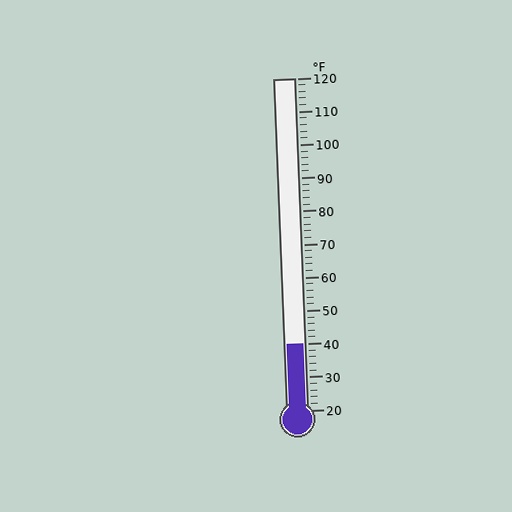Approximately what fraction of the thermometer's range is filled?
The thermometer is filled to approximately 20% of its range.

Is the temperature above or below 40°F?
The temperature is at 40°F.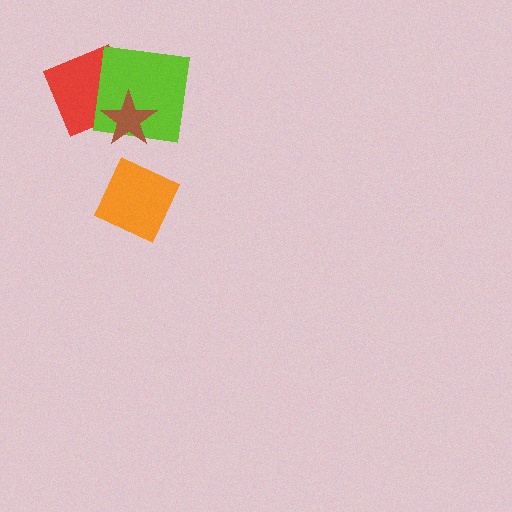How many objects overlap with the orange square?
0 objects overlap with the orange square.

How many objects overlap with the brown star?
2 objects overlap with the brown star.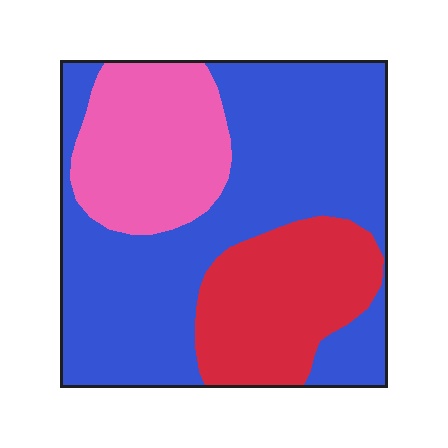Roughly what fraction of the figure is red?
Red takes up about one fifth (1/5) of the figure.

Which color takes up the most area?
Blue, at roughly 55%.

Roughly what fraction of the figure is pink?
Pink takes up about one fifth (1/5) of the figure.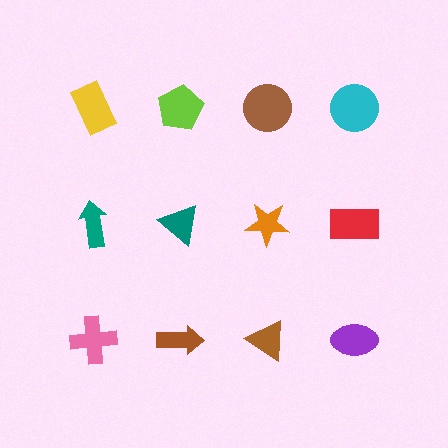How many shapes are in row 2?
4 shapes.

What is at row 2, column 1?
A teal arrow.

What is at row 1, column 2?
A lime pentagon.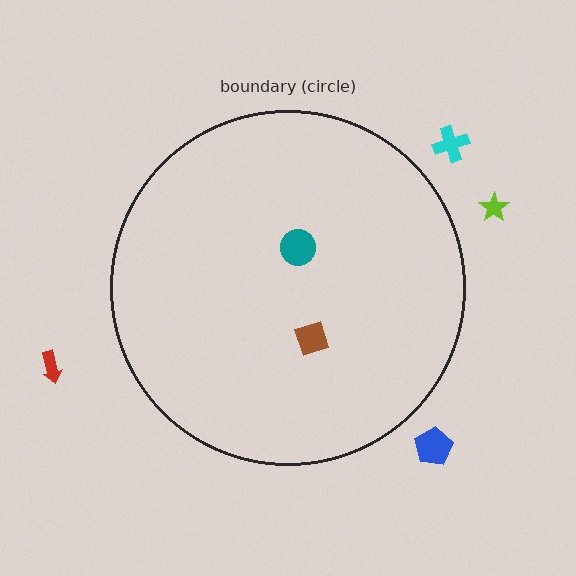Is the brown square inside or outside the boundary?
Inside.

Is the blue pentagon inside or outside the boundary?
Outside.